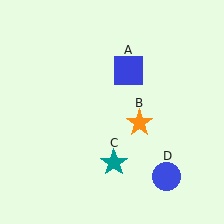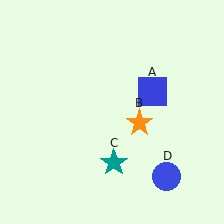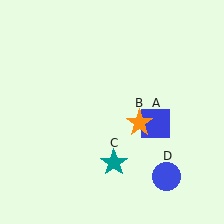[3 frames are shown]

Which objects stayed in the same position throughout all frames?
Orange star (object B) and teal star (object C) and blue circle (object D) remained stationary.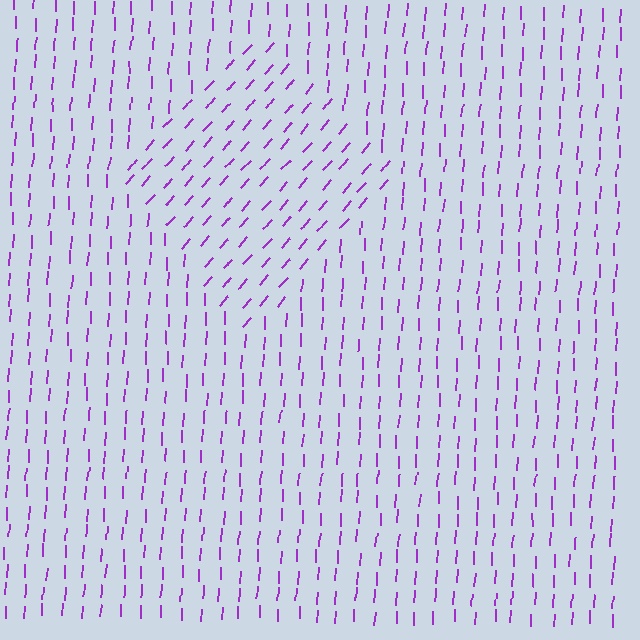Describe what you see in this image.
The image is filled with small purple line segments. A diamond region in the image has lines oriented differently from the surrounding lines, creating a visible texture boundary.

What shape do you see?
I see a diamond.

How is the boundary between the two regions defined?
The boundary is defined purely by a change in line orientation (approximately 37 degrees difference). All lines are the same color and thickness.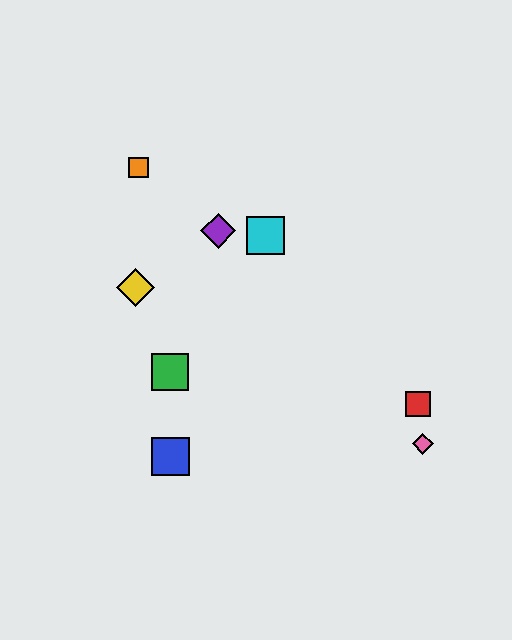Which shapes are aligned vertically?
The blue square, the green square are aligned vertically.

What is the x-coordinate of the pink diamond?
The pink diamond is at x≈423.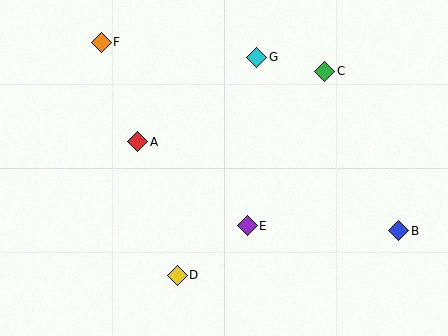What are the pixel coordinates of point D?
Point D is at (177, 275).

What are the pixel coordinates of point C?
Point C is at (325, 71).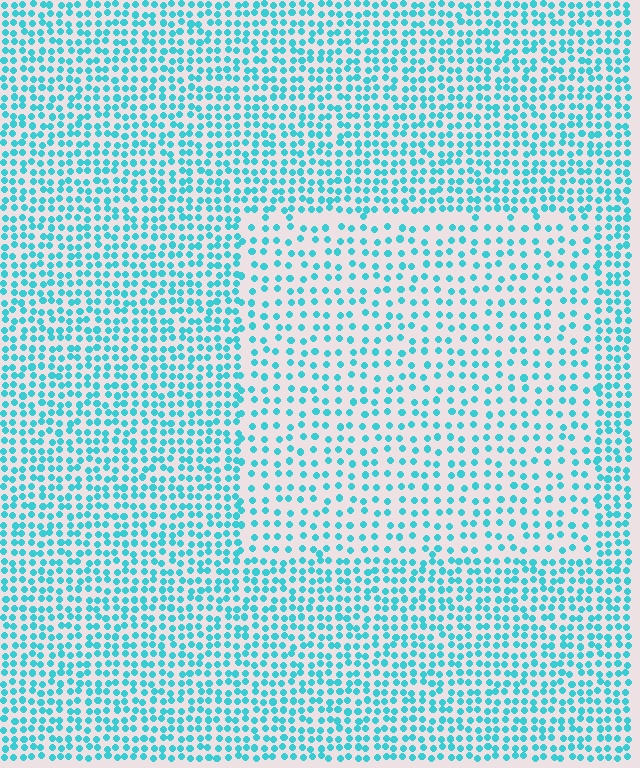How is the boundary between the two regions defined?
The boundary is defined by a change in element density (approximately 1.8x ratio). All elements are the same color, size, and shape.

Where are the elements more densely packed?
The elements are more densely packed outside the rectangle boundary.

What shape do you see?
I see a rectangle.